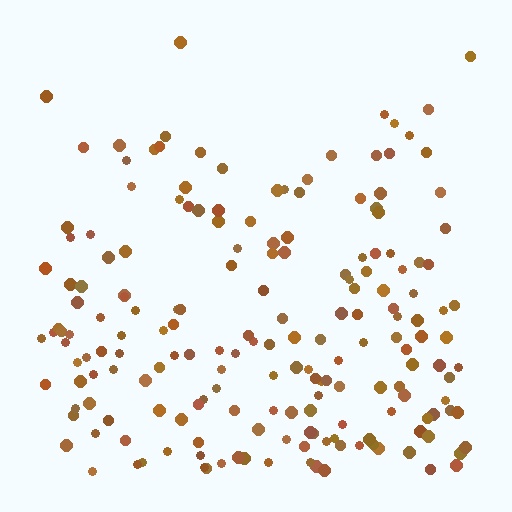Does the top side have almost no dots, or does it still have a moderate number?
Still a moderate number, just noticeably fewer than the bottom.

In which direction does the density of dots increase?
From top to bottom, with the bottom side densest.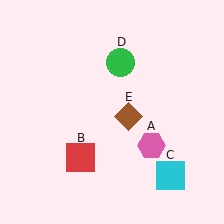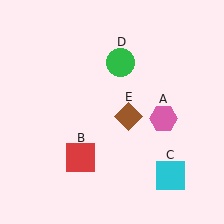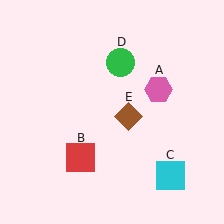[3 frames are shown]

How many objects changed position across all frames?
1 object changed position: pink hexagon (object A).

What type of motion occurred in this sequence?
The pink hexagon (object A) rotated counterclockwise around the center of the scene.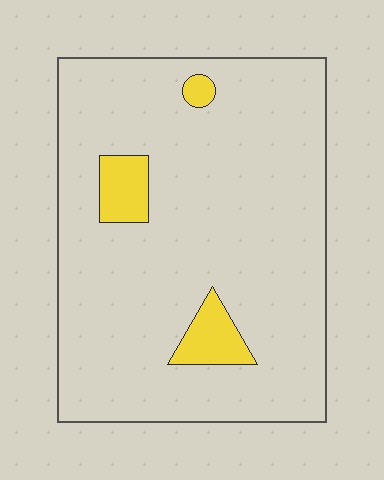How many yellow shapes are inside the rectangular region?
3.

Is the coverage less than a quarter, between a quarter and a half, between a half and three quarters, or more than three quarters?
Less than a quarter.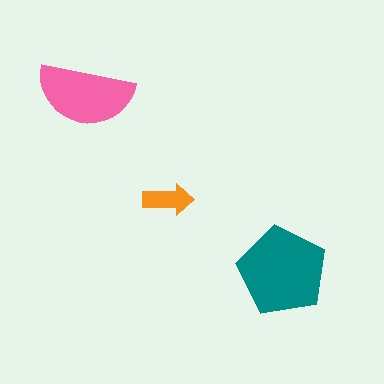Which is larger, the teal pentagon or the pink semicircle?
The teal pentagon.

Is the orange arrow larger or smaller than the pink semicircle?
Smaller.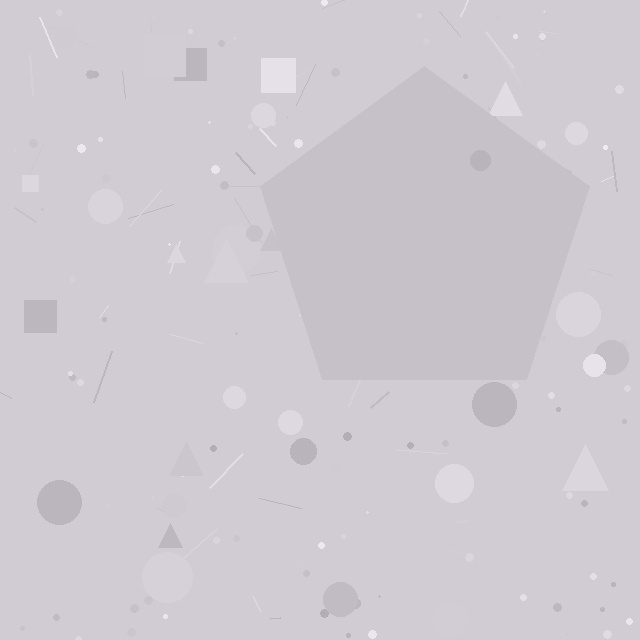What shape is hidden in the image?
A pentagon is hidden in the image.